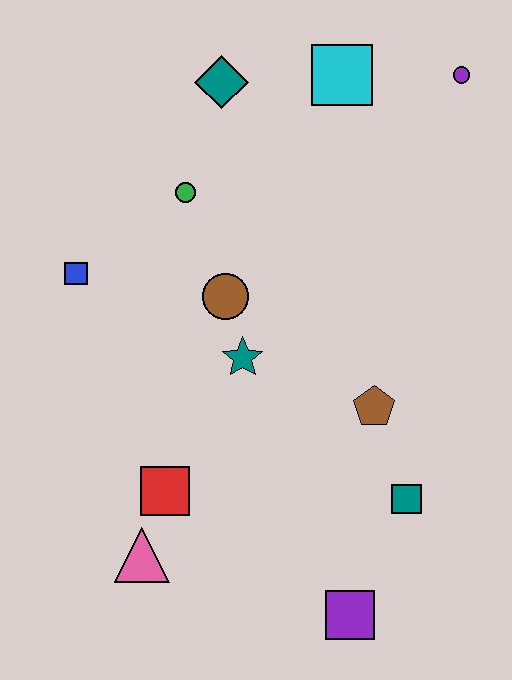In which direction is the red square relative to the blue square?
The red square is below the blue square.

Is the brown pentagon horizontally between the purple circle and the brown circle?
Yes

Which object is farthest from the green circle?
The purple square is farthest from the green circle.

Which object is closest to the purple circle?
The cyan square is closest to the purple circle.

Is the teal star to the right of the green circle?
Yes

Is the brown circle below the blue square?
Yes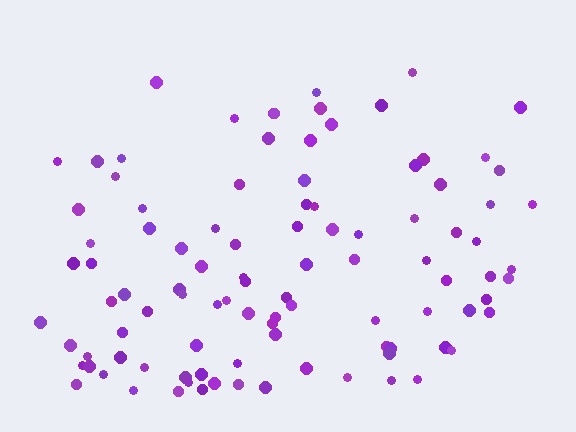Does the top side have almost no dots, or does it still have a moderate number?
Still a moderate number, just noticeably fewer than the bottom.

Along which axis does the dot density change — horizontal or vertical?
Vertical.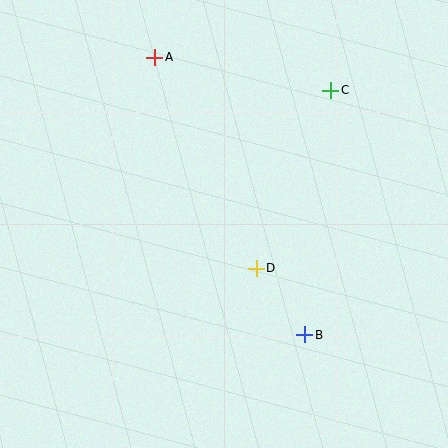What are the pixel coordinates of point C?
Point C is at (331, 90).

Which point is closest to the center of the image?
Point D at (256, 268) is closest to the center.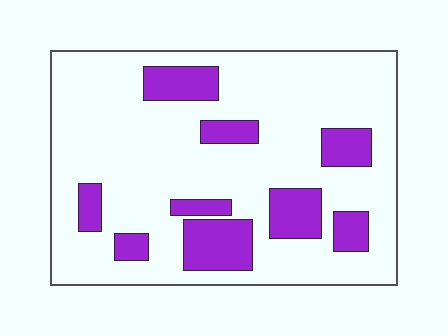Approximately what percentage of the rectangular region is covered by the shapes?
Approximately 20%.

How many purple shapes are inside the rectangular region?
9.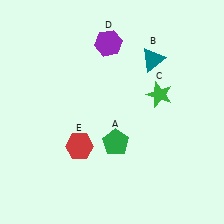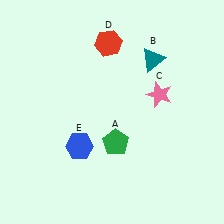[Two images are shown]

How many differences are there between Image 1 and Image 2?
There are 3 differences between the two images.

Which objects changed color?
C changed from green to pink. D changed from purple to red. E changed from red to blue.